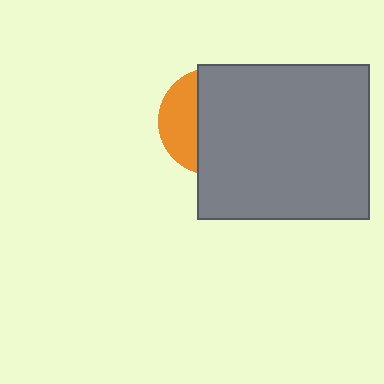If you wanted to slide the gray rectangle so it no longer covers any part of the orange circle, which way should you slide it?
Slide it right — that is the most direct way to separate the two shapes.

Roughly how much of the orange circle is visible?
A small part of it is visible (roughly 33%).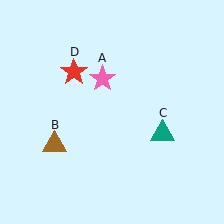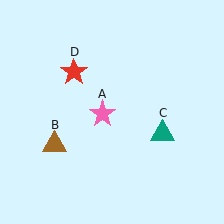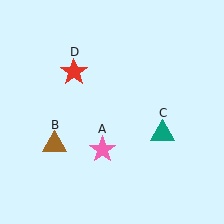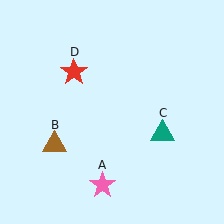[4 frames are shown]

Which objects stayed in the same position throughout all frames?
Brown triangle (object B) and teal triangle (object C) and red star (object D) remained stationary.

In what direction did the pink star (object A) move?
The pink star (object A) moved down.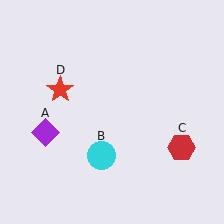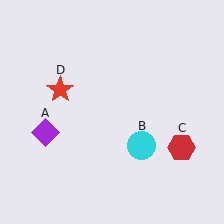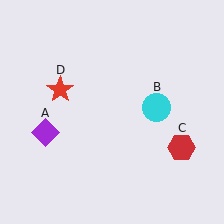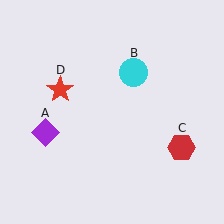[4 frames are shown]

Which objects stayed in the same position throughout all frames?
Purple diamond (object A) and red hexagon (object C) and red star (object D) remained stationary.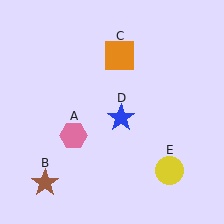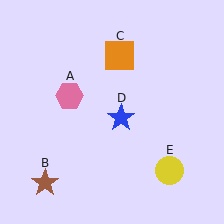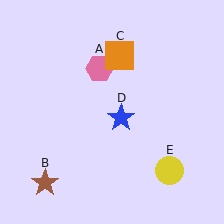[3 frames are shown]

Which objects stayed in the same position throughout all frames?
Brown star (object B) and orange square (object C) and blue star (object D) and yellow circle (object E) remained stationary.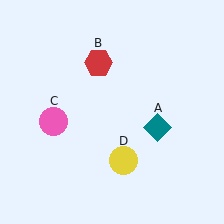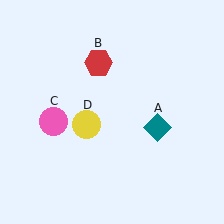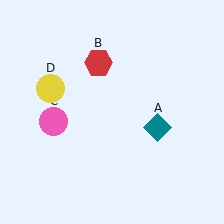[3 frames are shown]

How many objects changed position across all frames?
1 object changed position: yellow circle (object D).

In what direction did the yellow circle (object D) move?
The yellow circle (object D) moved up and to the left.